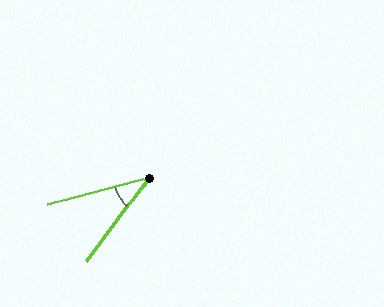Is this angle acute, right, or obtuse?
It is acute.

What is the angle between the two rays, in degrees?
Approximately 38 degrees.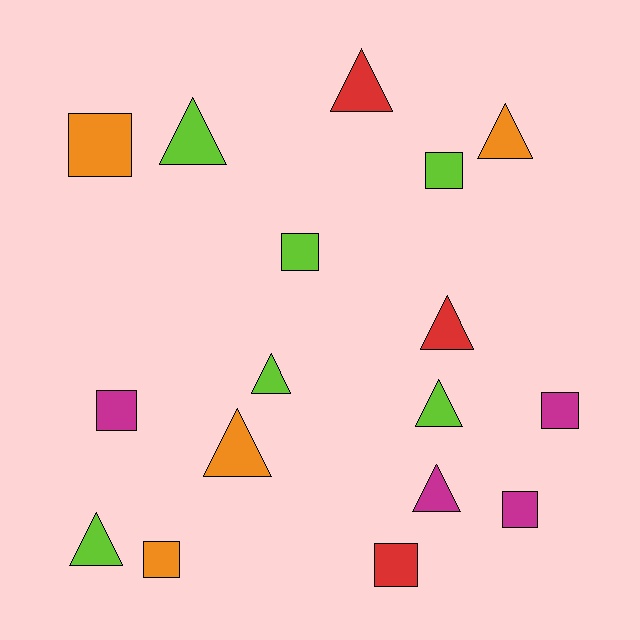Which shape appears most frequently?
Triangle, with 9 objects.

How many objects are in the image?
There are 17 objects.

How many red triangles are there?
There are 2 red triangles.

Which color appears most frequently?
Lime, with 6 objects.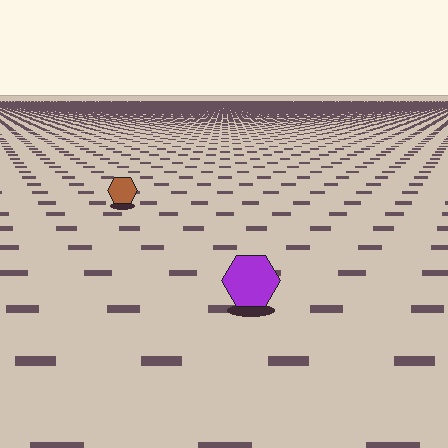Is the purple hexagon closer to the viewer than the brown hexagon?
Yes. The purple hexagon is closer — you can tell from the texture gradient: the ground texture is coarser near it.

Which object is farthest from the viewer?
The brown hexagon is farthest from the viewer. It appears smaller and the ground texture around it is denser.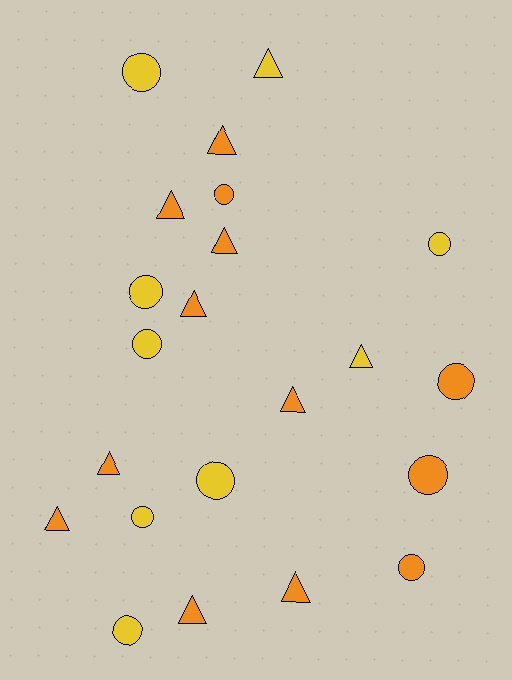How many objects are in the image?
There are 22 objects.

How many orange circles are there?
There are 4 orange circles.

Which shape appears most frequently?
Triangle, with 11 objects.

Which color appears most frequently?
Orange, with 13 objects.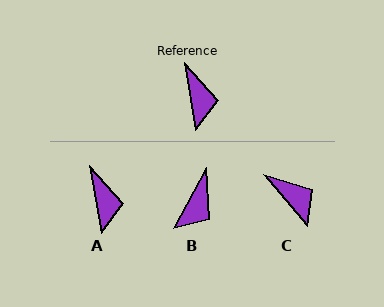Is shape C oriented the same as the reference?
No, it is off by about 31 degrees.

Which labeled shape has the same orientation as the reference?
A.